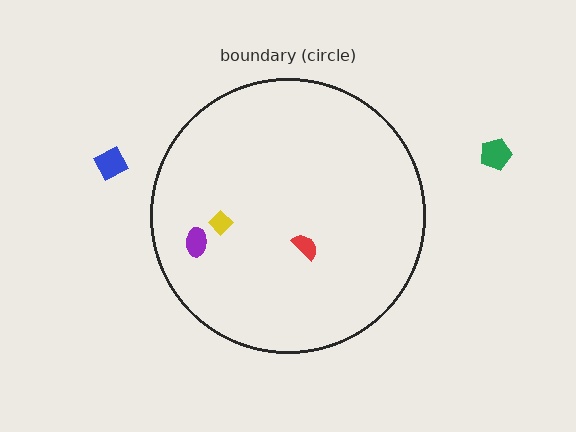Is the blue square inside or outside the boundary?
Outside.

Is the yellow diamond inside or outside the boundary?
Inside.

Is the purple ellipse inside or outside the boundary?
Inside.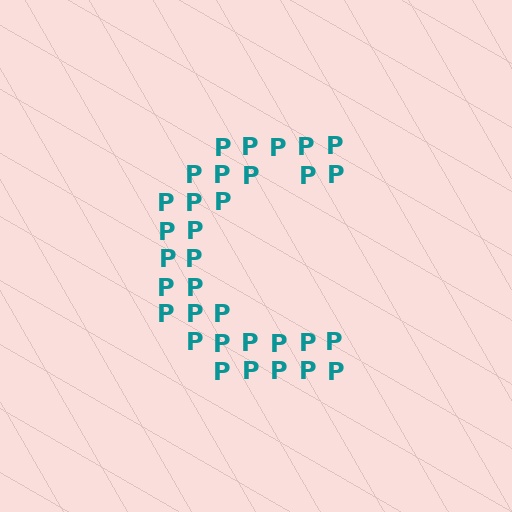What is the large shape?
The large shape is the letter C.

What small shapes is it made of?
It is made of small letter P's.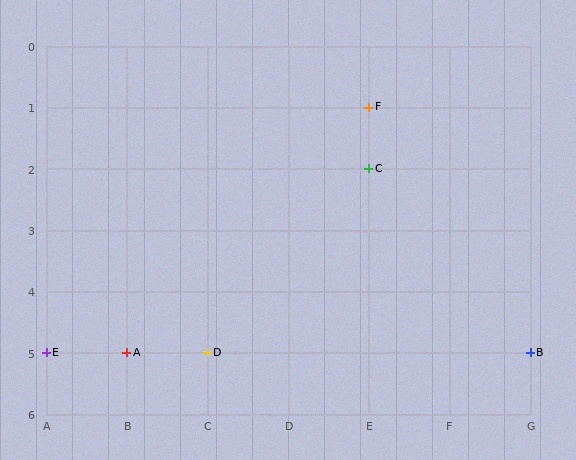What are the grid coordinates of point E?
Point E is at grid coordinates (A, 5).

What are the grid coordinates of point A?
Point A is at grid coordinates (B, 5).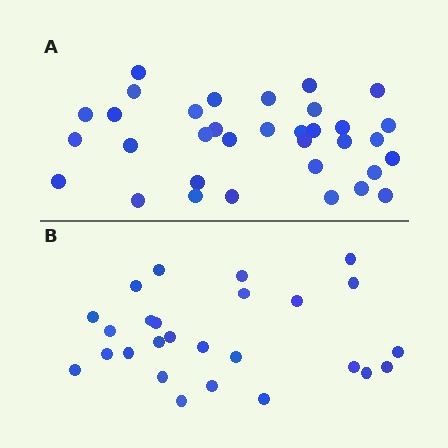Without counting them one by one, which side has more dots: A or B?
Region A (the top region) has more dots.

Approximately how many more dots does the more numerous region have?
Region A has roughly 8 or so more dots than region B.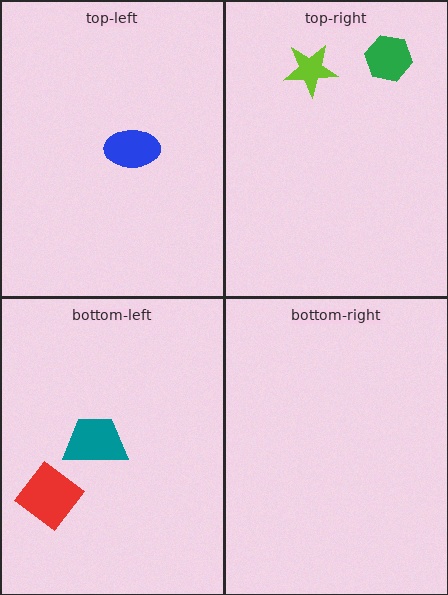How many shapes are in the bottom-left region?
2.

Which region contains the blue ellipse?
The top-left region.